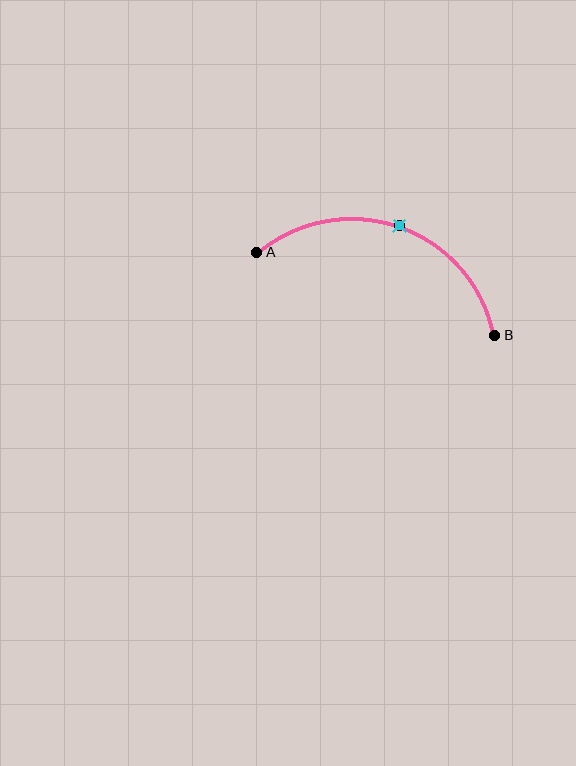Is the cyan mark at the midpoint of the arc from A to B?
Yes. The cyan mark lies on the arc at equal arc-length from both A and B — it is the arc midpoint.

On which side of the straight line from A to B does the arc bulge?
The arc bulges above the straight line connecting A and B.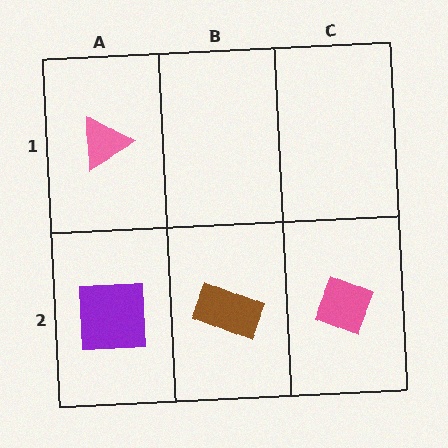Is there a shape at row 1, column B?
No, that cell is empty.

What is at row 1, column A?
A pink triangle.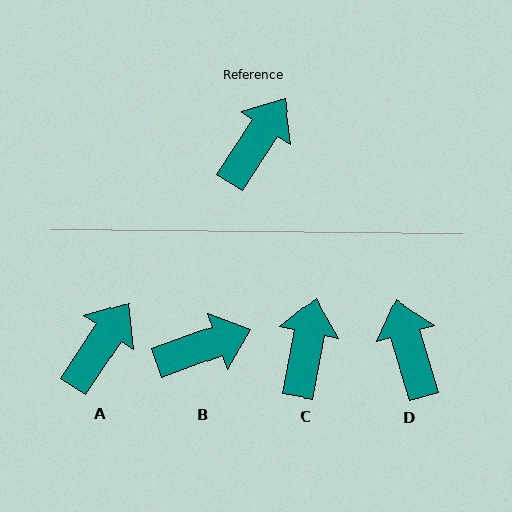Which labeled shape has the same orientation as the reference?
A.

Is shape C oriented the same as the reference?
No, it is off by about 23 degrees.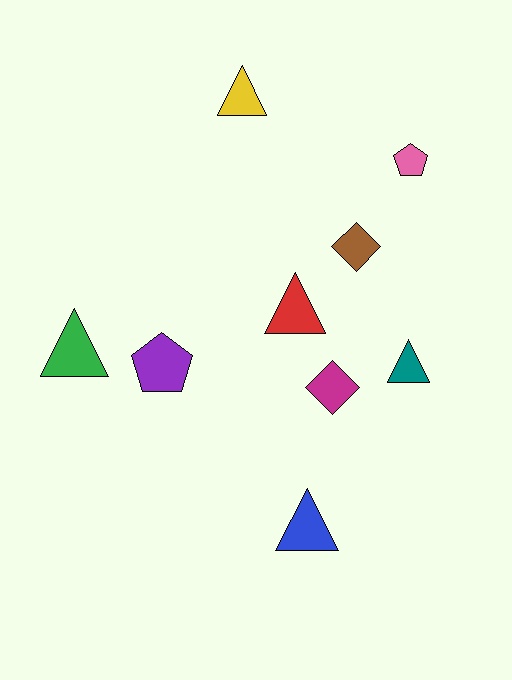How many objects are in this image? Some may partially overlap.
There are 9 objects.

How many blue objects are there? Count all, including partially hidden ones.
There is 1 blue object.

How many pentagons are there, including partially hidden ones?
There are 2 pentagons.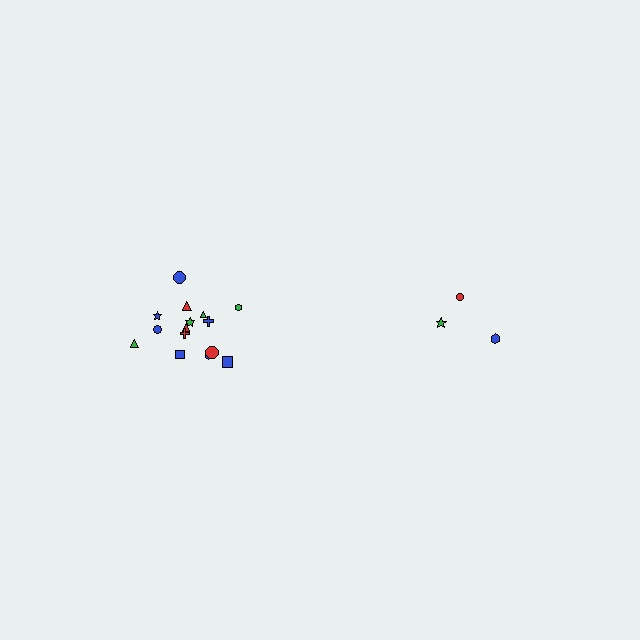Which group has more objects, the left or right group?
The left group.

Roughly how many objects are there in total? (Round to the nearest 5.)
Roughly 20 objects in total.